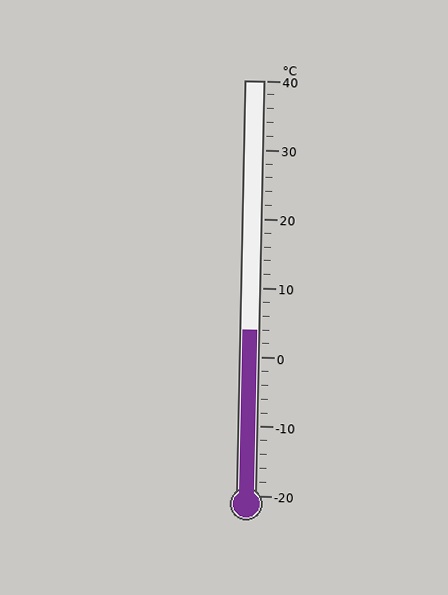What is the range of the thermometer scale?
The thermometer scale ranges from -20°C to 40°C.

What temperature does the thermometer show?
The thermometer shows approximately 4°C.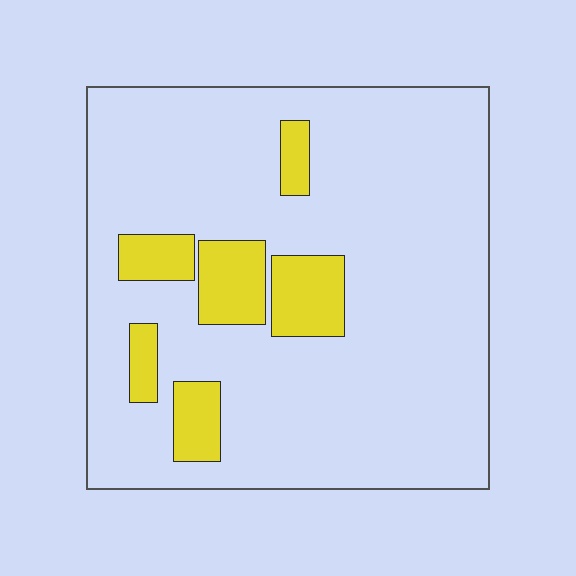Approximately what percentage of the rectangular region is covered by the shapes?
Approximately 15%.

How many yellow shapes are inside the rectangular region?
6.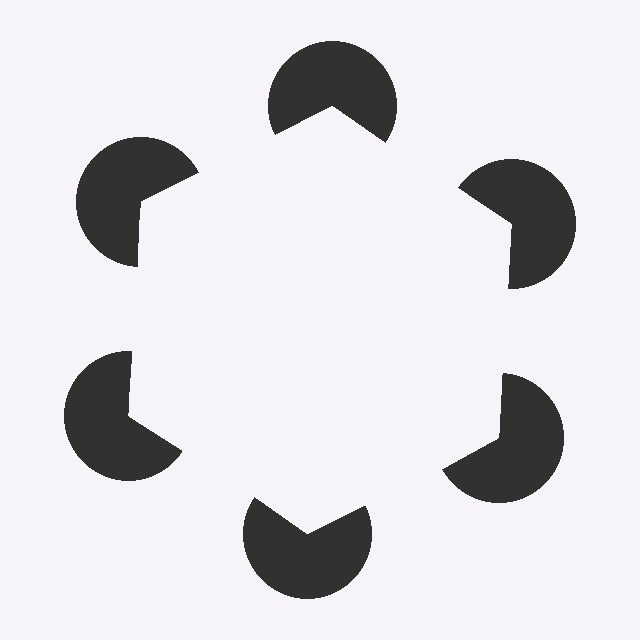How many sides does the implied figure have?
6 sides.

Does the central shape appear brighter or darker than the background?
It typically appears slightly brighter than the background, even though no actual brightness change is drawn.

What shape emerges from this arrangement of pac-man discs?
An illusory hexagon — its edges are inferred from the aligned wedge cuts in the pac-man discs, not physically drawn.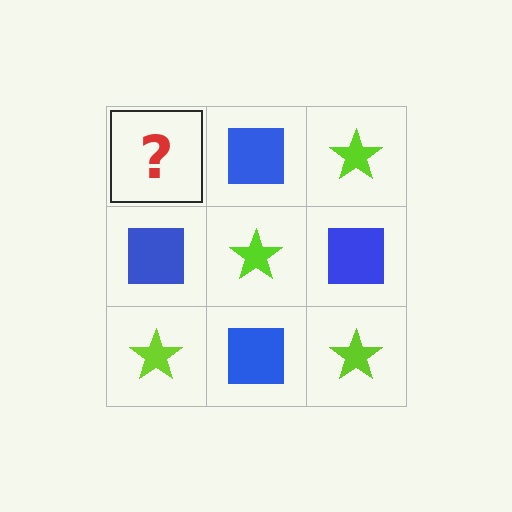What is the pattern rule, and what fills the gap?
The rule is that it alternates lime star and blue square in a checkerboard pattern. The gap should be filled with a lime star.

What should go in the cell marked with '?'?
The missing cell should contain a lime star.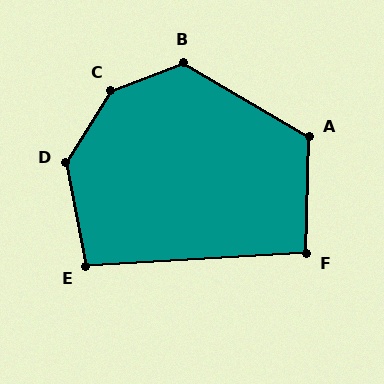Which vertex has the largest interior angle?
C, at approximately 143 degrees.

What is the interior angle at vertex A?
Approximately 119 degrees (obtuse).